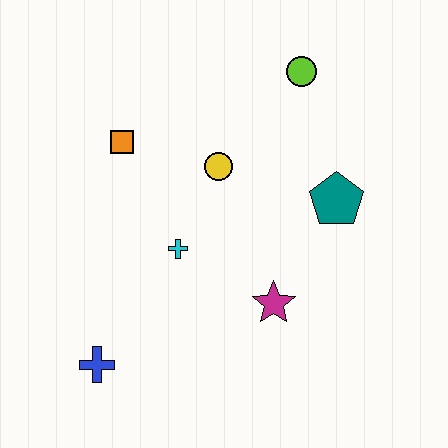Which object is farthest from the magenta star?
The lime circle is farthest from the magenta star.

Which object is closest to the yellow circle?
The cyan cross is closest to the yellow circle.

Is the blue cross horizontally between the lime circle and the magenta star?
No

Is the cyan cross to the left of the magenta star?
Yes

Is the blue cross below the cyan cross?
Yes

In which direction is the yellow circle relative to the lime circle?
The yellow circle is below the lime circle.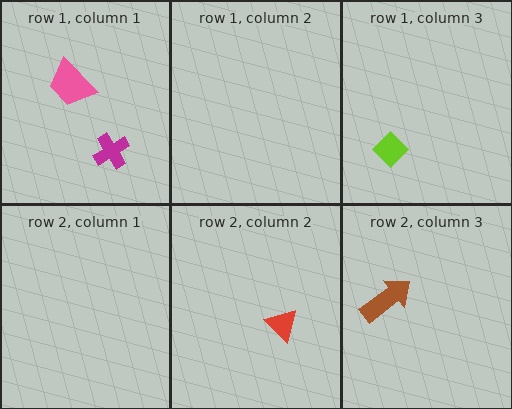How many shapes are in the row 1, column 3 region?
1.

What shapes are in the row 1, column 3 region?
The lime diamond.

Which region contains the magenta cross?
The row 1, column 1 region.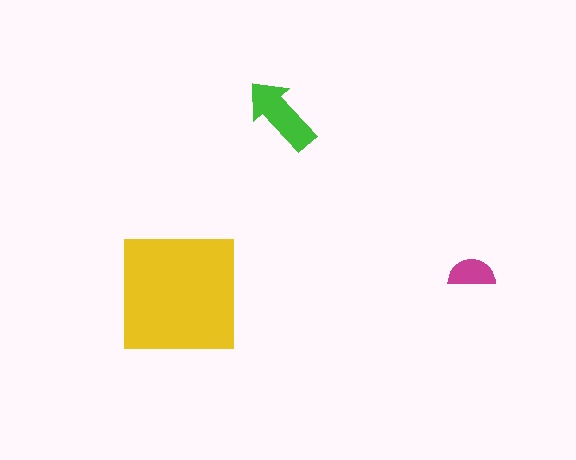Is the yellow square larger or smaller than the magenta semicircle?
Larger.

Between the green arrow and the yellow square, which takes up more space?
The yellow square.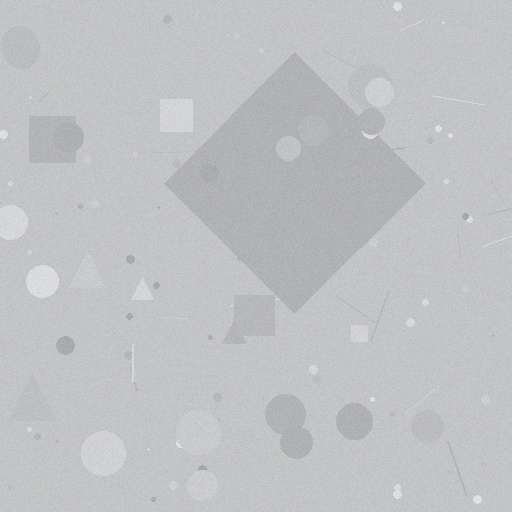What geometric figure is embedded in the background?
A diamond is embedded in the background.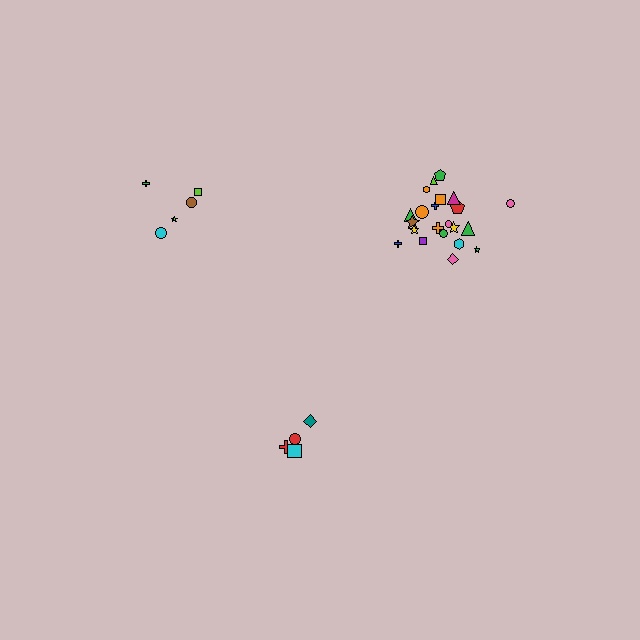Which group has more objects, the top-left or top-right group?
The top-right group.